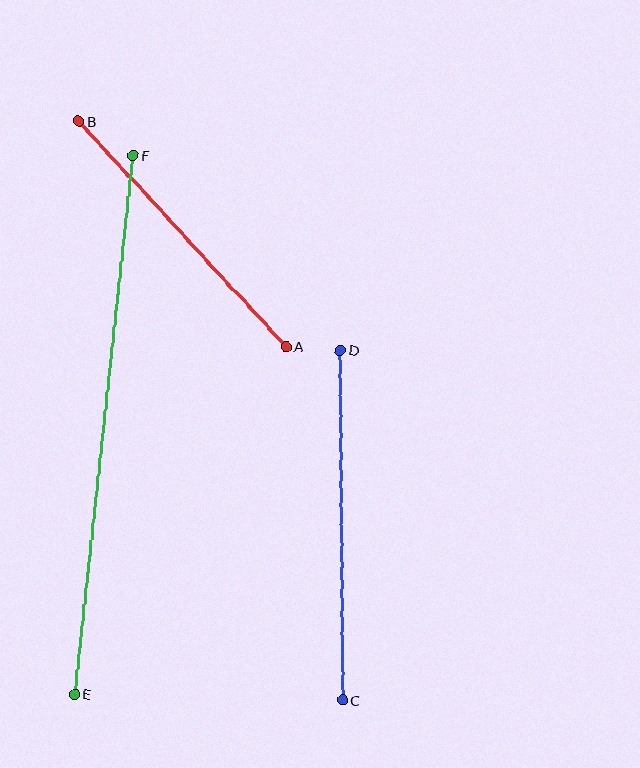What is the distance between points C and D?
The distance is approximately 350 pixels.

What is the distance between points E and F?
The distance is approximately 542 pixels.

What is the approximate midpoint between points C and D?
The midpoint is at approximately (341, 525) pixels.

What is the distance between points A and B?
The distance is approximately 306 pixels.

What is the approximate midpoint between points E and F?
The midpoint is at approximately (104, 425) pixels.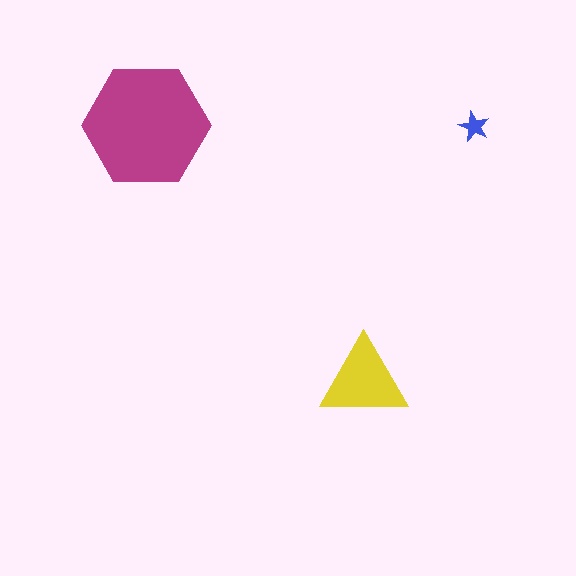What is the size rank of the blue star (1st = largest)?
3rd.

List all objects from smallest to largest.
The blue star, the yellow triangle, the magenta hexagon.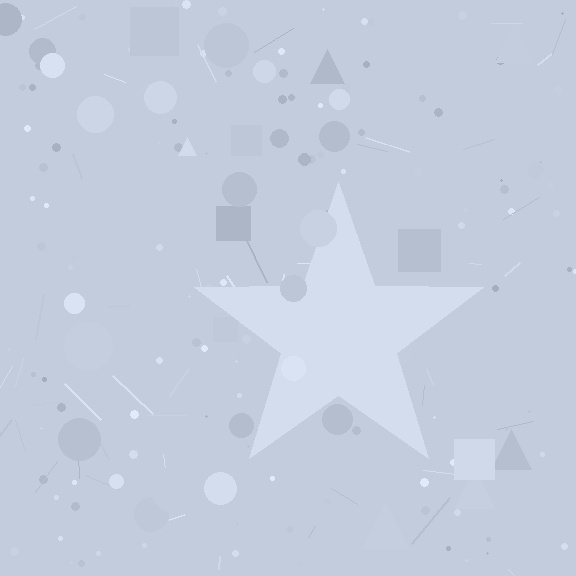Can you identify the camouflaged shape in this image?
The camouflaged shape is a star.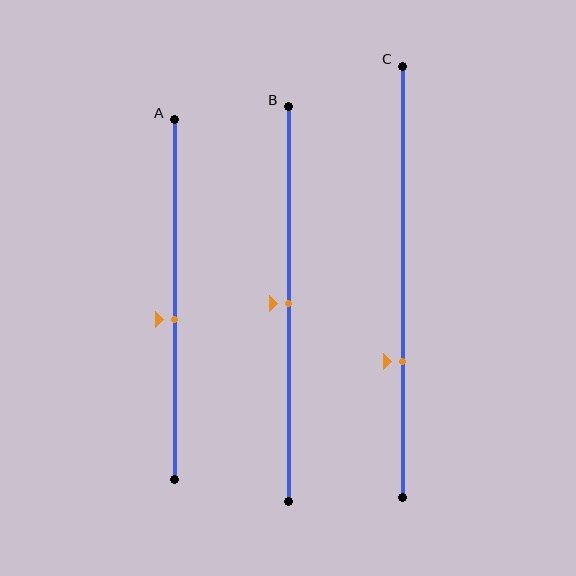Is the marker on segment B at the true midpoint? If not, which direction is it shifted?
Yes, the marker on segment B is at the true midpoint.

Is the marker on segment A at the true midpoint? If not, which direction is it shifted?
No, the marker on segment A is shifted downward by about 6% of the segment length.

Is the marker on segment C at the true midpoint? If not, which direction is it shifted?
No, the marker on segment C is shifted downward by about 19% of the segment length.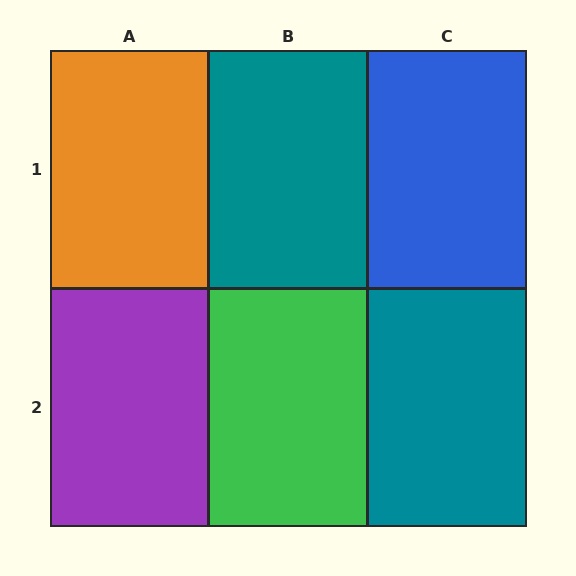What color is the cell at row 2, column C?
Teal.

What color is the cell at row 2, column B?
Green.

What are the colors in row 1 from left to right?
Orange, teal, blue.